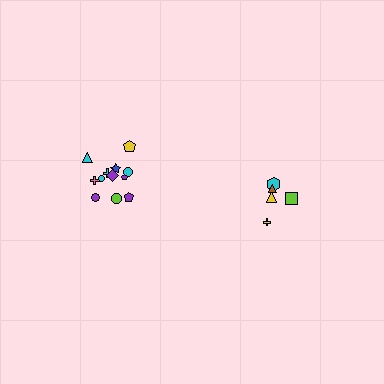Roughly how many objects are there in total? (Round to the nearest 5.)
Roughly 15 objects in total.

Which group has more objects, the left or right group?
The left group.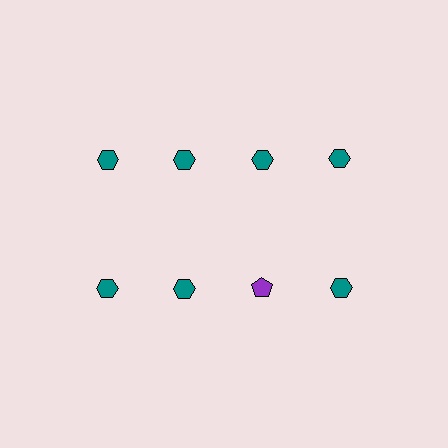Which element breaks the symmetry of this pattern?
The purple pentagon in the second row, center column breaks the symmetry. All other shapes are teal hexagons.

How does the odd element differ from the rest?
It differs in both color (purple instead of teal) and shape (pentagon instead of hexagon).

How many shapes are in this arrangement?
There are 8 shapes arranged in a grid pattern.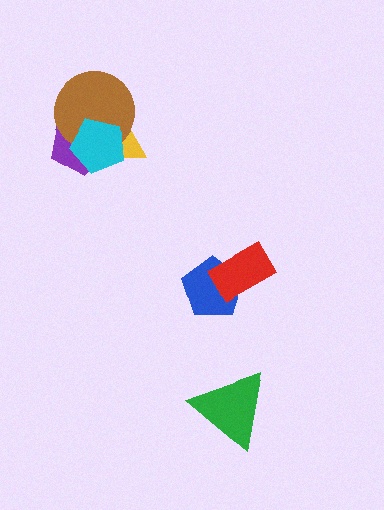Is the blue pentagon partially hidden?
Yes, it is partially covered by another shape.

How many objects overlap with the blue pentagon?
1 object overlaps with the blue pentagon.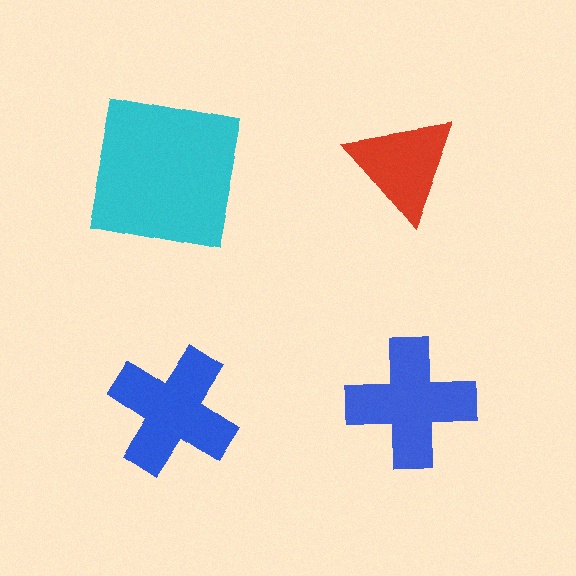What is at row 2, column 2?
A blue cross.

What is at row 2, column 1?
A blue cross.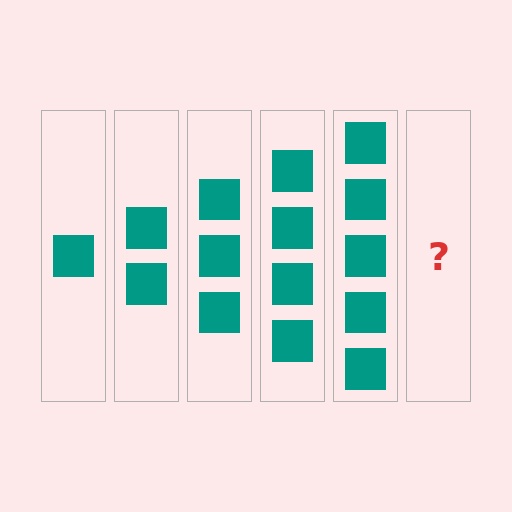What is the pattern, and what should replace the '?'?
The pattern is that each step adds one more square. The '?' should be 6 squares.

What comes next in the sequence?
The next element should be 6 squares.